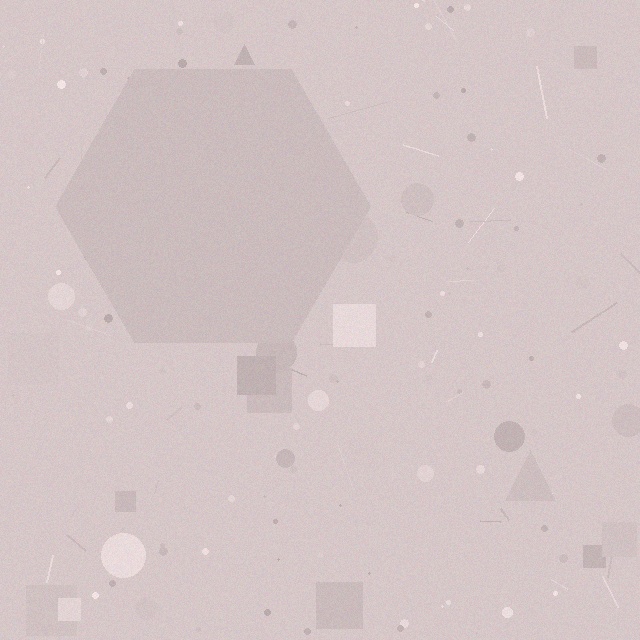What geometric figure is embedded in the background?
A hexagon is embedded in the background.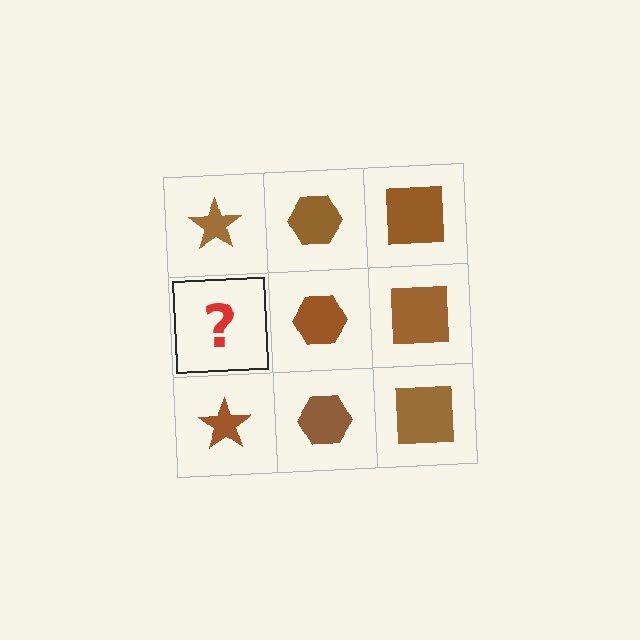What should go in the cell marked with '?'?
The missing cell should contain a brown star.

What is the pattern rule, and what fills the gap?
The rule is that each column has a consistent shape. The gap should be filled with a brown star.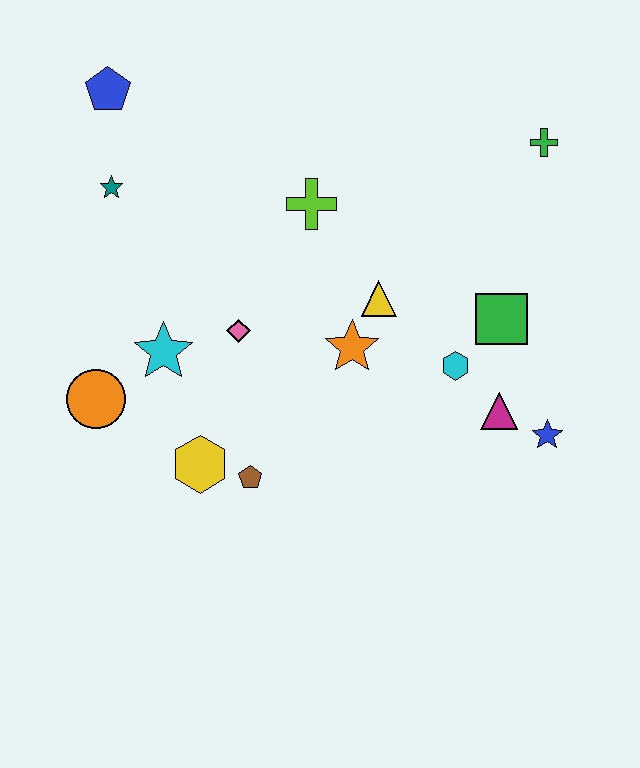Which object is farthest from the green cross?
The orange circle is farthest from the green cross.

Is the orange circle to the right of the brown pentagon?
No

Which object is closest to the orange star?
The yellow triangle is closest to the orange star.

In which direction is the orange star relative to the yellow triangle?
The orange star is below the yellow triangle.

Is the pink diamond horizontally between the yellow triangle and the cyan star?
Yes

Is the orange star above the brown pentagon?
Yes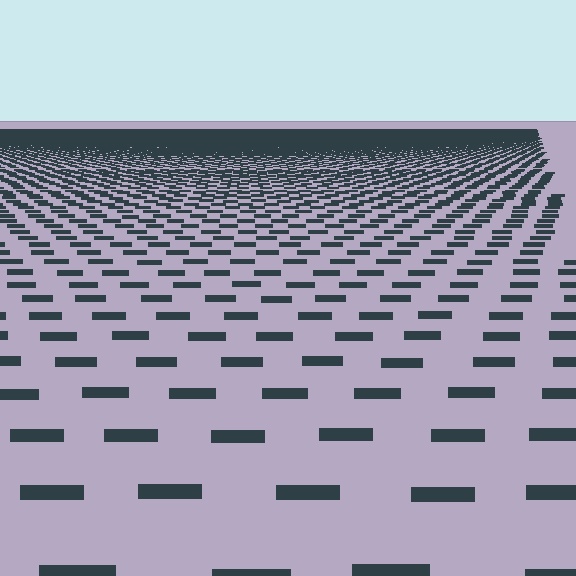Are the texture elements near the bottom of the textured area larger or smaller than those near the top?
Larger. Near the bottom, elements are closer to the viewer and appear at a bigger on-screen size.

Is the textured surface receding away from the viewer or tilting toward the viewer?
The surface is receding away from the viewer. Texture elements get smaller and denser toward the top.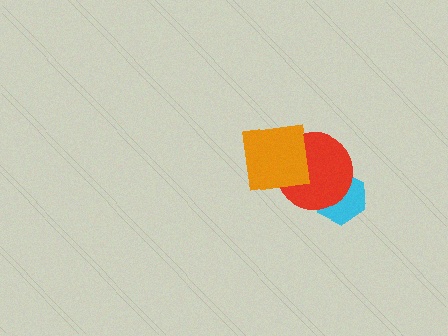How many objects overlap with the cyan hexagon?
1 object overlaps with the cyan hexagon.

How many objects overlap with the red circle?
2 objects overlap with the red circle.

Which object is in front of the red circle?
The orange square is in front of the red circle.